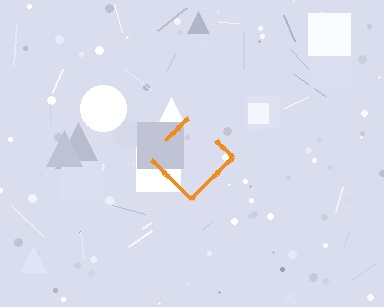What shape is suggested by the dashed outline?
The dashed outline suggests a diamond.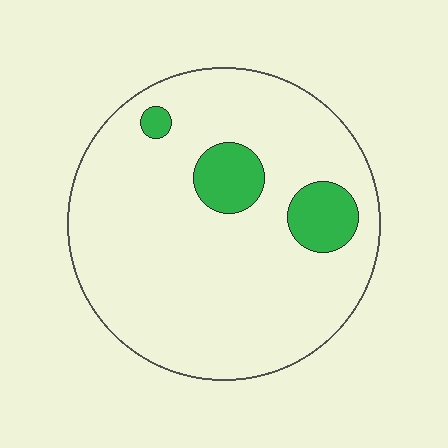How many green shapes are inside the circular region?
3.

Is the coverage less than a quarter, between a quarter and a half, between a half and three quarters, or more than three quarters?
Less than a quarter.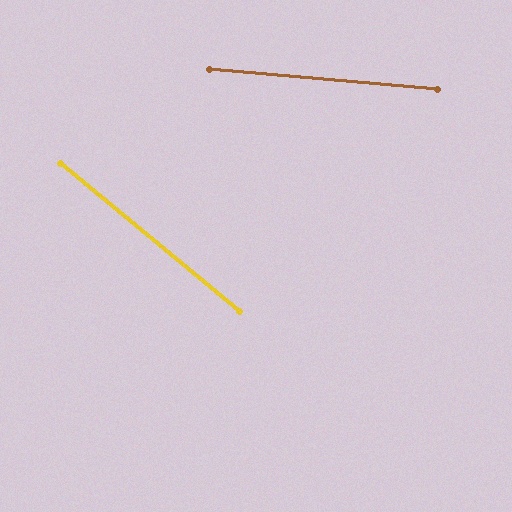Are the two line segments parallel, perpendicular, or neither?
Neither parallel nor perpendicular — they differ by about 34°.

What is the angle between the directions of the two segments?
Approximately 34 degrees.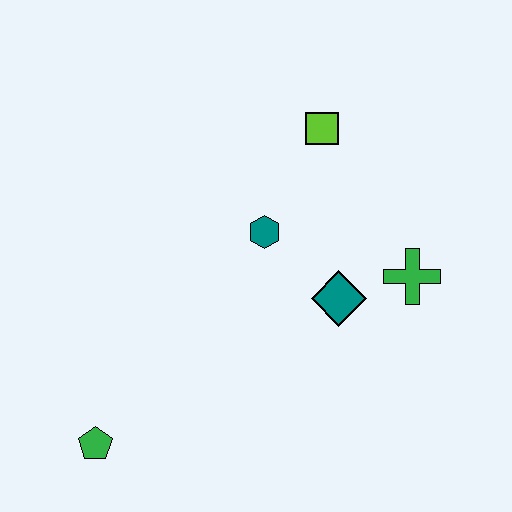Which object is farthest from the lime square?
The green pentagon is farthest from the lime square.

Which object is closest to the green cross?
The teal diamond is closest to the green cross.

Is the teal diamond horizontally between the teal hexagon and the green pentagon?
No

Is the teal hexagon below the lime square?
Yes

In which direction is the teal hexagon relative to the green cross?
The teal hexagon is to the left of the green cross.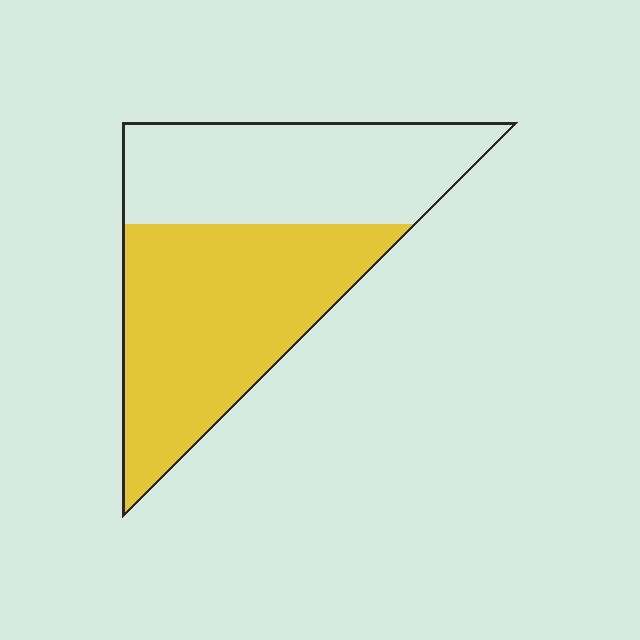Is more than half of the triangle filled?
Yes.